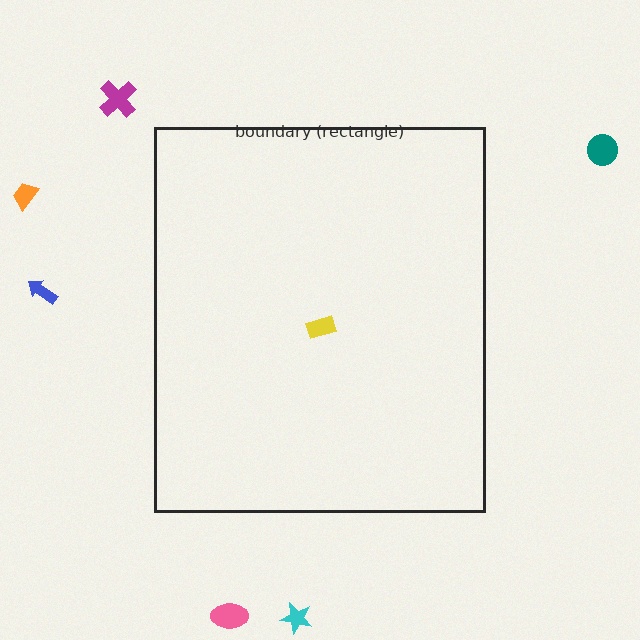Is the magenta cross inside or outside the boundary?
Outside.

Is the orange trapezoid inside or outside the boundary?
Outside.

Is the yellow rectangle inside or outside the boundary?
Inside.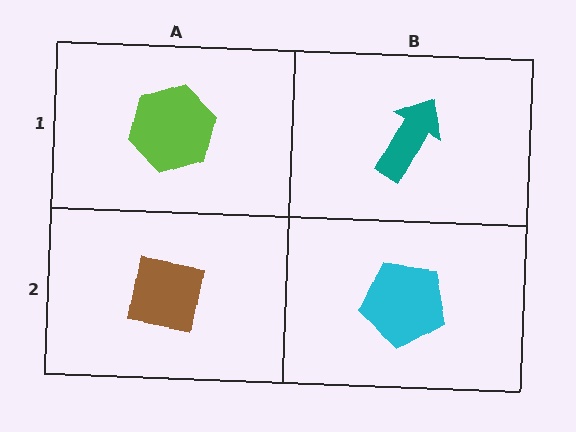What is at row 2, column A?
A brown square.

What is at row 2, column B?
A cyan pentagon.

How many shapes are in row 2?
2 shapes.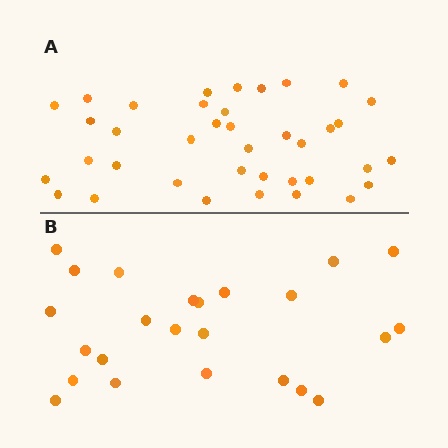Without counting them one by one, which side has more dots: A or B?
Region A (the top region) has more dots.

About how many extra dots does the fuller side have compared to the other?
Region A has approximately 15 more dots than region B.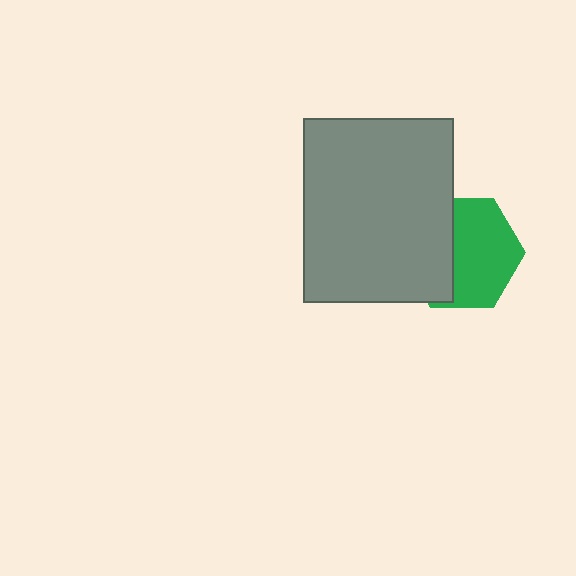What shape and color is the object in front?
The object in front is a gray rectangle.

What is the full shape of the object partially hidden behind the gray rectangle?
The partially hidden object is a green hexagon.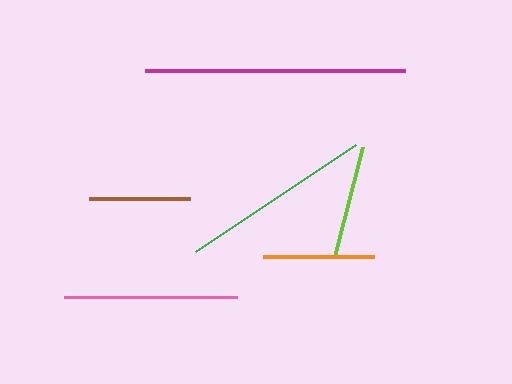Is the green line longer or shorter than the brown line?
The green line is longer than the brown line.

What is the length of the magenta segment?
The magenta segment is approximately 260 pixels long.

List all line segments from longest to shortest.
From longest to shortest: magenta, green, pink, lime, orange, brown.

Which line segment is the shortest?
The brown line is the shortest at approximately 101 pixels.